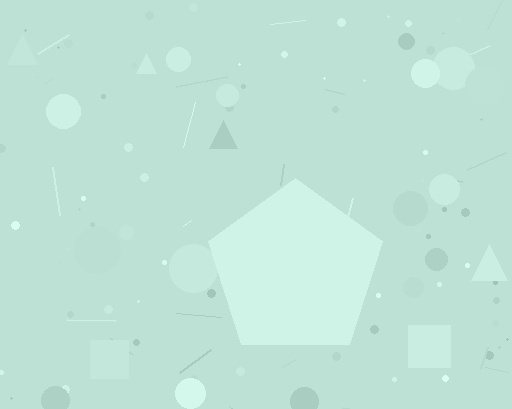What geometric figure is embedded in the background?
A pentagon is embedded in the background.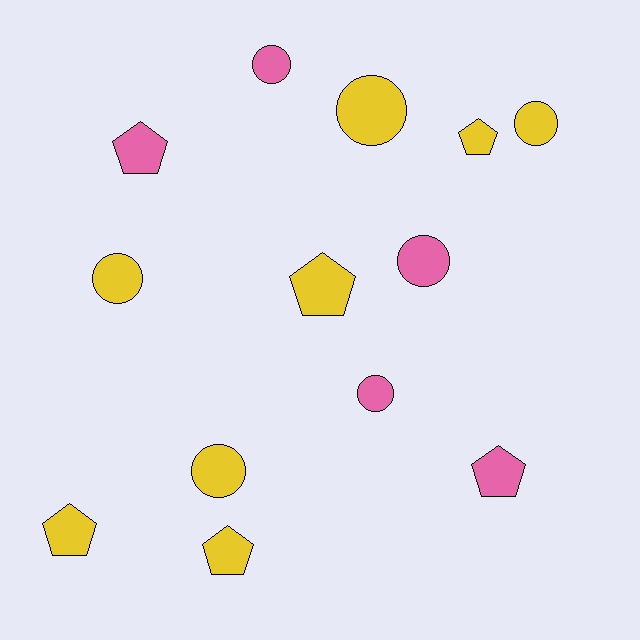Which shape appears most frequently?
Circle, with 7 objects.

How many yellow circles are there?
There are 4 yellow circles.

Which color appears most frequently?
Yellow, with 8 objects.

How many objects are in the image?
There are 13 objects.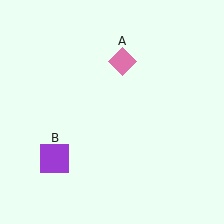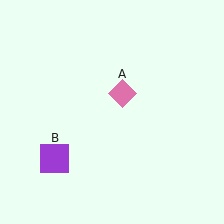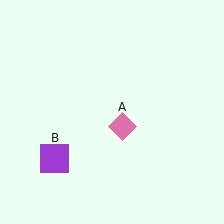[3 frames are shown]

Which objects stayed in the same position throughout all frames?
Purple square (object B) remained stationary.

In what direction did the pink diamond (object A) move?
The pink diamond (object A) moved down.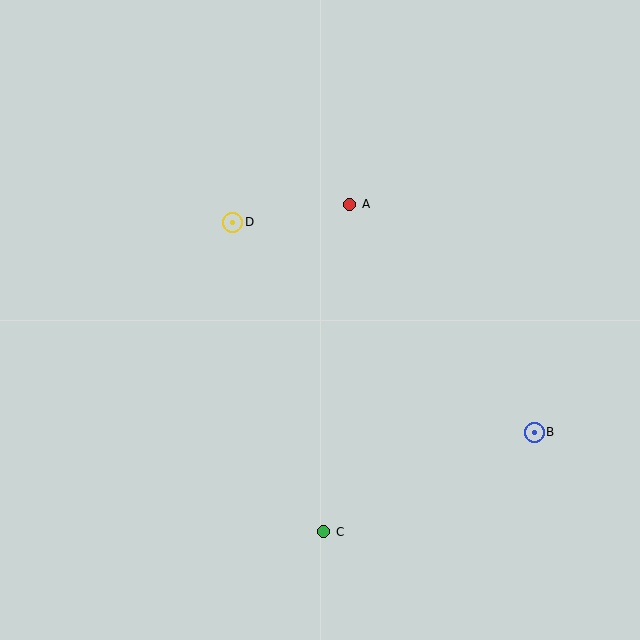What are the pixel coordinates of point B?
Point B is at (534, 432).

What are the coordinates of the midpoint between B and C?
The midpoint between B and C is at (429, 482).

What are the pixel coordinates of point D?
Point D is at (233, 222).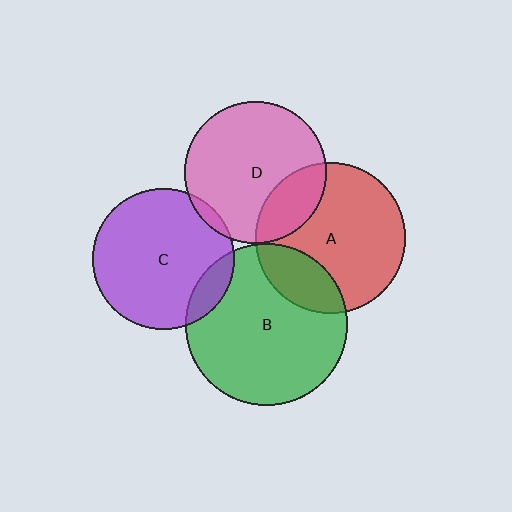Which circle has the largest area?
Circle B (green).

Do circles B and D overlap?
Yes.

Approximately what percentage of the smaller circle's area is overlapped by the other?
Approximately 5%.